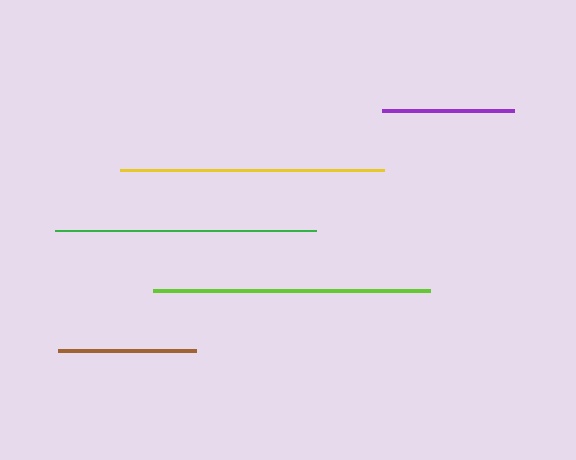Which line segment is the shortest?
The purple line is the shortest at approximately 132 pixels.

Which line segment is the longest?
The lime line is the longest at approximately 277 pixels.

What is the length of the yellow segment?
The yellow segment is approximately 264 pixels long.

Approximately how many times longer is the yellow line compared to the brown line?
The yellow line is approximately 1.9 times the length of the brown line.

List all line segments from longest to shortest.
From longest to shortest: lime, yellow, green, brown, purple.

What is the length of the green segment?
The green segment is approximately 261 pixels long.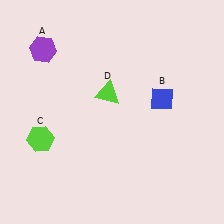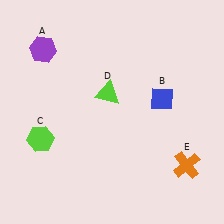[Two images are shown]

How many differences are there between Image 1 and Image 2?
There is 1 difference between the two images.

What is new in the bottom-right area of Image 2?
An orange cross (E) was added in the bottom-right area of Image 2.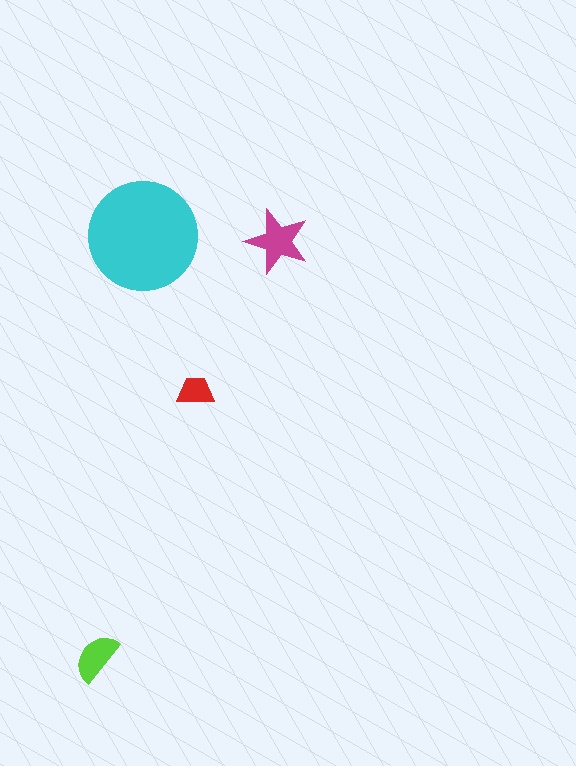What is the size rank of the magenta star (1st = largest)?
2nd.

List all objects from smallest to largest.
The red trapezoid, the lime semicircle, the magenta star, the cyan circle.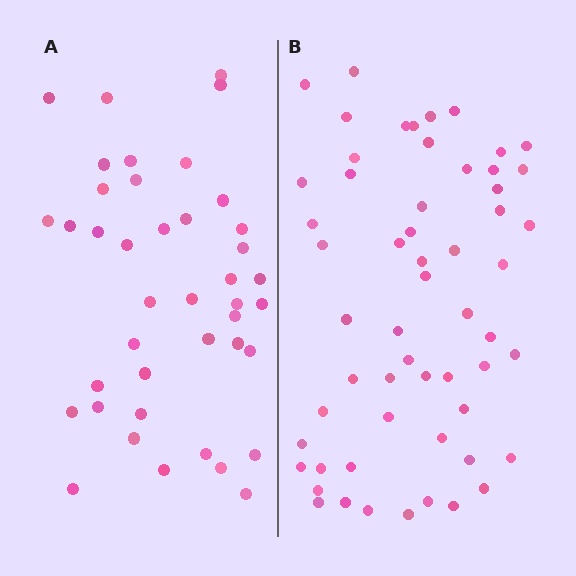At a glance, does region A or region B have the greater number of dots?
Region B (the right region) has more dots.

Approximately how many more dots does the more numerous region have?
Region B has approximately 15 more dots than region A.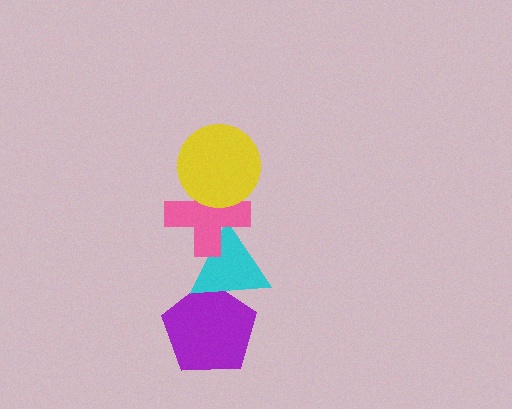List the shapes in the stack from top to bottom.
From top to bottom: the yellow circle, the pink cross, the cyan triangle, the purple pentagon.